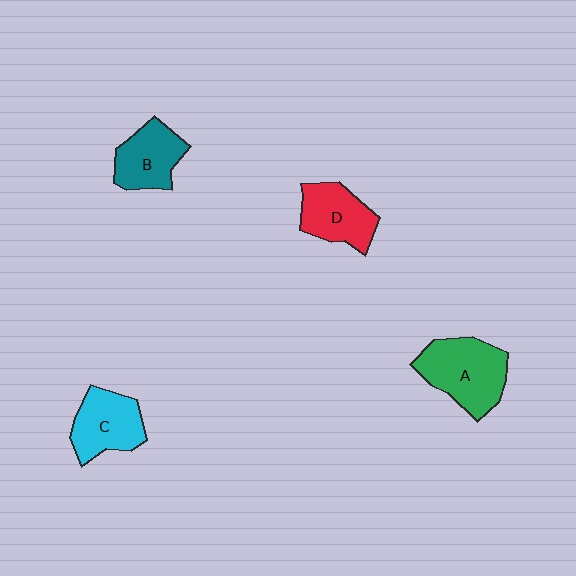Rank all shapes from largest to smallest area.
From largest to smallest: A (green), C (cyan), D (red), B (teal).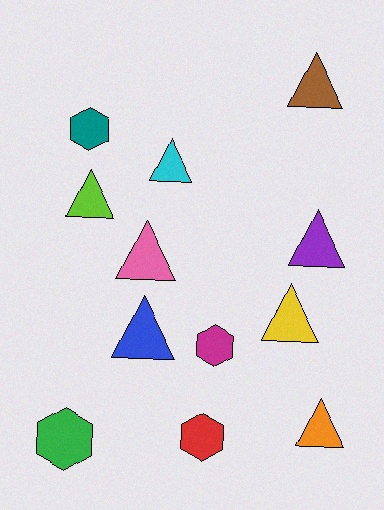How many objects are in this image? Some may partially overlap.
There are 12 objects.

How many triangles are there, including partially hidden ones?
There are 8 triangles.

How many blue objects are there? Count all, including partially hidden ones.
There is 1 blue object.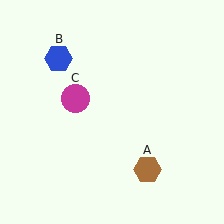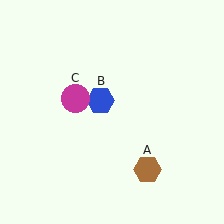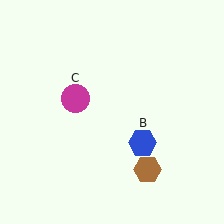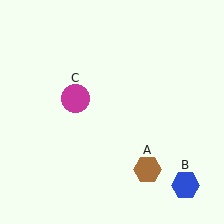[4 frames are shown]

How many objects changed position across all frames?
1 object changed position: blue hexagon (object B).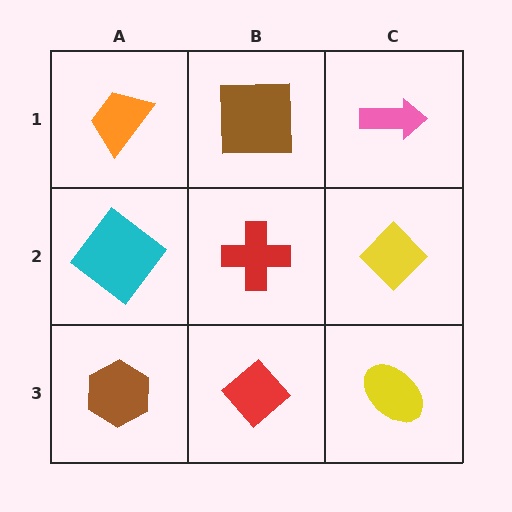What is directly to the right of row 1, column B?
A pink arrow.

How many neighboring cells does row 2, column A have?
3.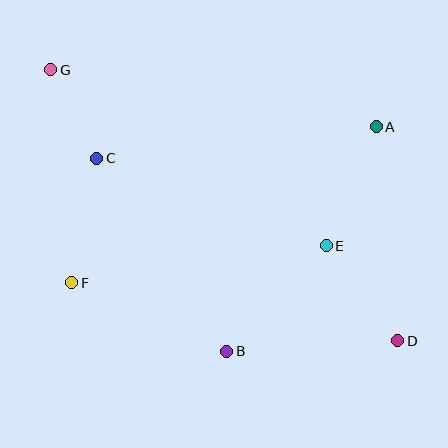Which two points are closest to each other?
Points C and G are closest to each other.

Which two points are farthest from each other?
Points D and G are farthest from each other.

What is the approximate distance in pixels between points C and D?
The distance between C and D is approximately 352 pixels.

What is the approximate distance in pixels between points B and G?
The distance between B and G is approximately 332 pixels.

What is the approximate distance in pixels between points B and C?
The distance between B and C is approximately 233 pixels.